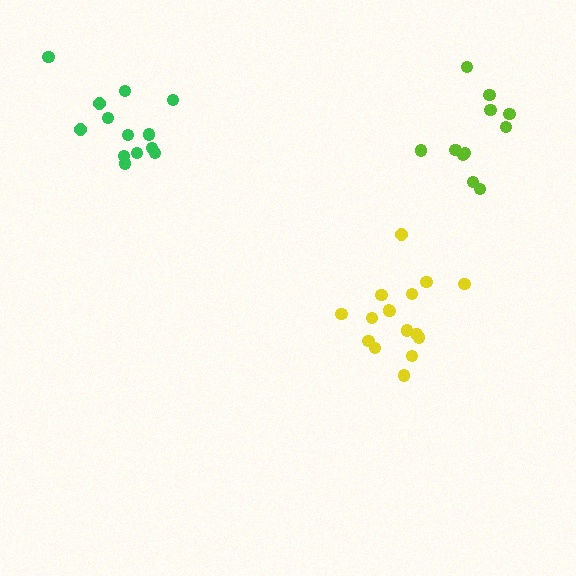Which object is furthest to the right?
The lime cluster is rightmost.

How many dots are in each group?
Group 1: 16 dots, Group 2: 13 dots, Group 3: 11 dots (40 total).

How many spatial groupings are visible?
There are 3 spatial groupings.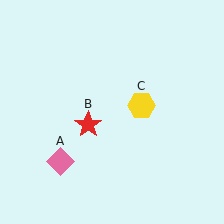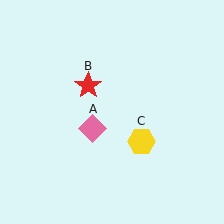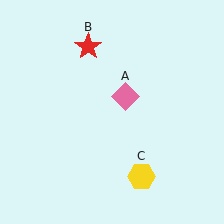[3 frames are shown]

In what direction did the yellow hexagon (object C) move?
The yellow hexagon (object C) moved down.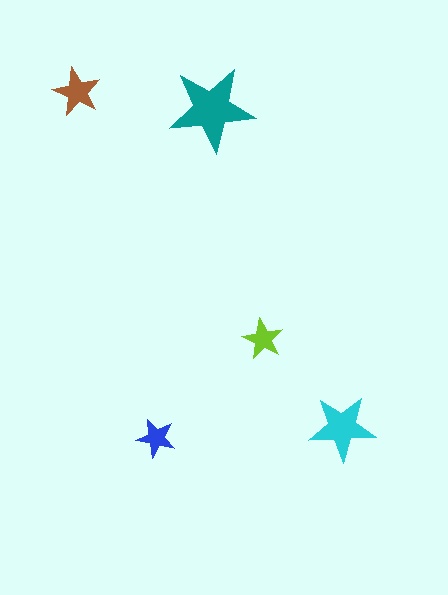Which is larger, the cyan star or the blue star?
The cyan one.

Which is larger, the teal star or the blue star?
The teal one.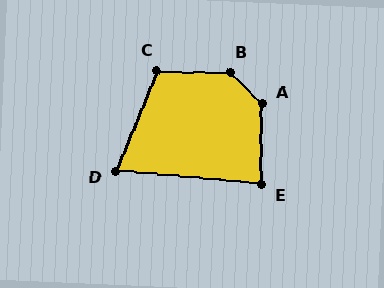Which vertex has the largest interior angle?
B, at approximately 137 degrees.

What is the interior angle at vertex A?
Approximately 134 degrees (obtuse).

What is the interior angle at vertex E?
Approximately 85 degrees (acute).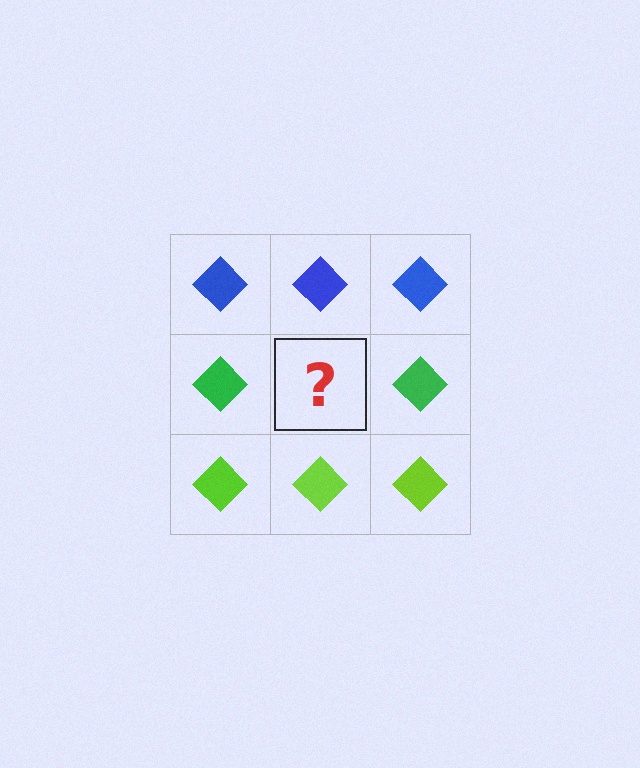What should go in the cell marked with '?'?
The missing cell should contain a green diamond.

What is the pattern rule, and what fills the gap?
The rule is that each row has a consistent color. The gap should be filled with a green diamond.